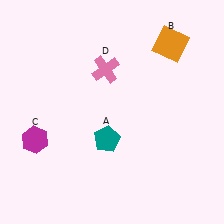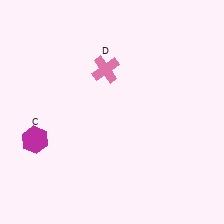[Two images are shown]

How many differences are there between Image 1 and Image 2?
There are 2 differences between the two images.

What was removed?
The orange square (B), the teal pentagon (A) were removed in Image 2.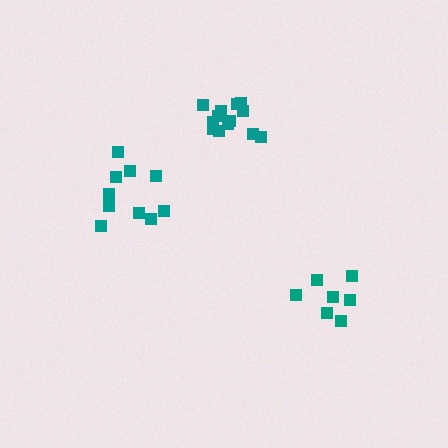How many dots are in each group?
Group 1: 10 dots, Group 2: 7 dots, Group 3: 13 dots (30 total).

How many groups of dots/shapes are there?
There are 3 groups.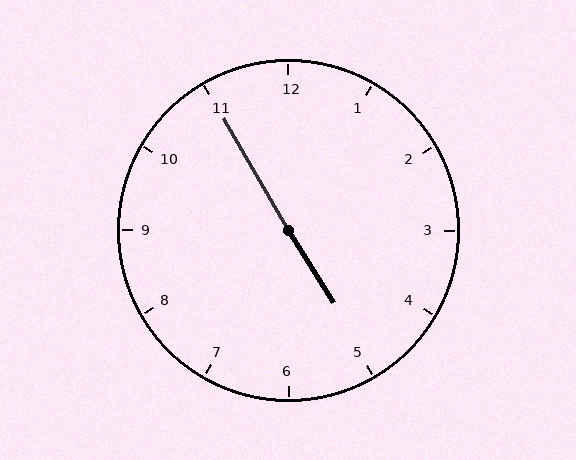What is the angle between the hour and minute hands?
Approximately 178 degrees.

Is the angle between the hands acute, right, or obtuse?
It is obtuse.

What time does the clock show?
4:55.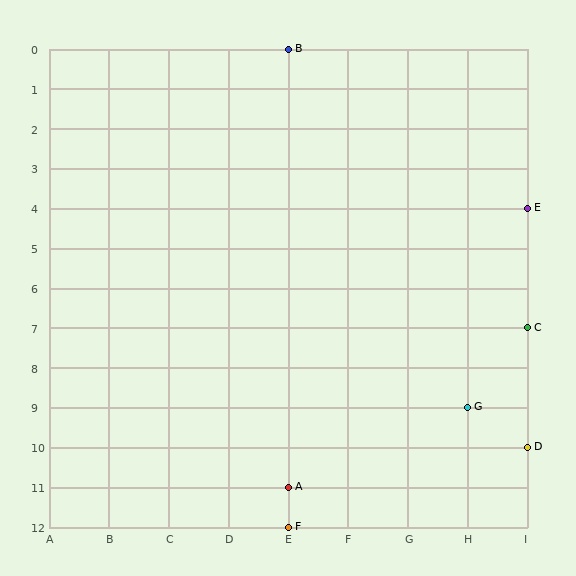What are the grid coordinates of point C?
Point C is at grid coordinates (I, 7).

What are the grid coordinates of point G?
Point G is at grid coordinates (H, 9).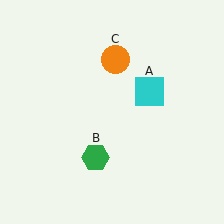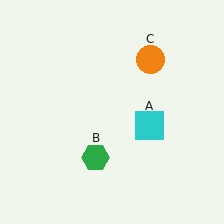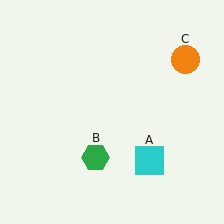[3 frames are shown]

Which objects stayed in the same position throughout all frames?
Green hexagon (object B) remained stationary.